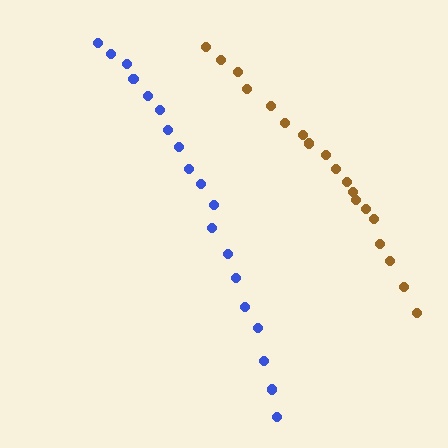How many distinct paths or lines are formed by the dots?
There are 2 distinct paths.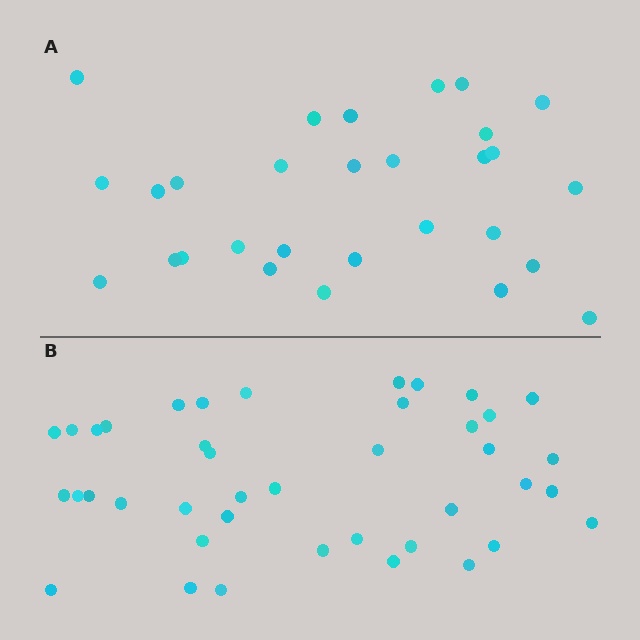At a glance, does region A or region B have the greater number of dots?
Region B (the bottom region) has more dots.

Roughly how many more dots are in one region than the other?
Region B has roughly 12 or so more dots than region A.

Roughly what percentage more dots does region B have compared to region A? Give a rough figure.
About 40% more.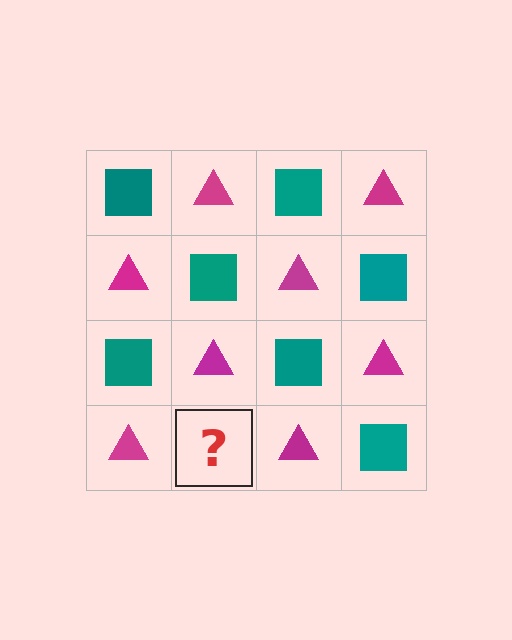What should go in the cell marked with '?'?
The missing cell should contain a teal square.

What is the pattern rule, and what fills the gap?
The rule is that it alternates teal square and magenta triangle in a checkerboard pattern. The gap should be filled with a teal square.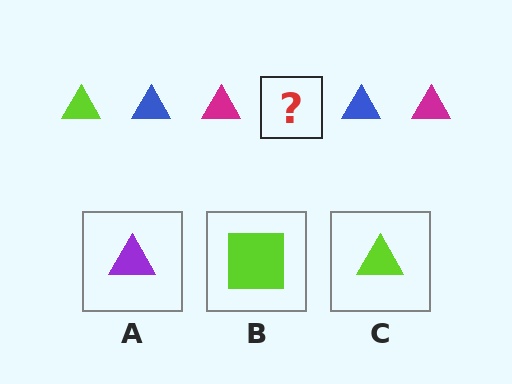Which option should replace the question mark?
Option C.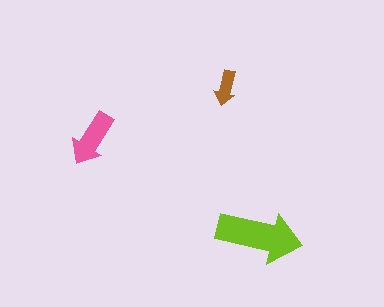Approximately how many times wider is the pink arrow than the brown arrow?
About 1.5 times wider.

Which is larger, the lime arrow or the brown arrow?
The lime one.